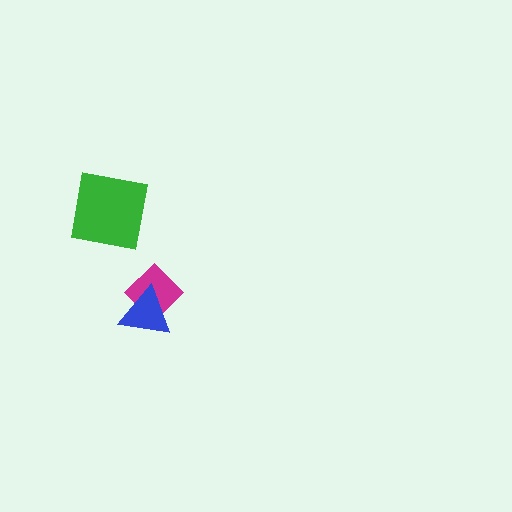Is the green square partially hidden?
No, no other shape covers it.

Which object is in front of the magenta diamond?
The blue triangle is in front of the magenta diamond.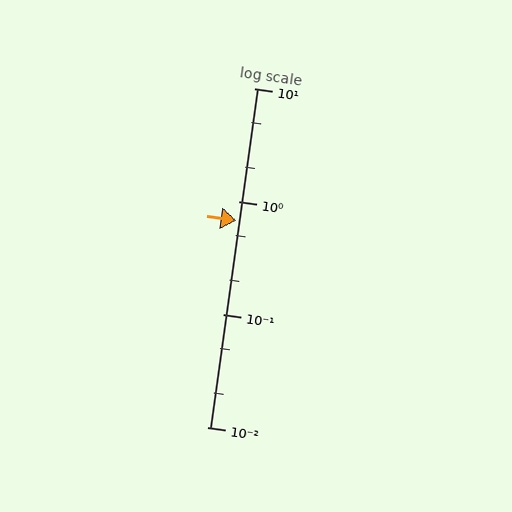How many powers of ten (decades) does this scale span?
The scale spans 3 decades, from 0.01 to 10.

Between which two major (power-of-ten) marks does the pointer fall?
The pointer is between 0.1 and 1.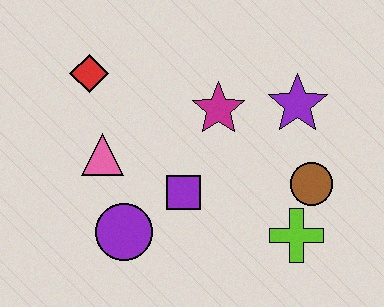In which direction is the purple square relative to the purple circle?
The purple square is to the right of the purple circle.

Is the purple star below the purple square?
No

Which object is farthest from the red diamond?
The lime cross is farthest from the red diamond.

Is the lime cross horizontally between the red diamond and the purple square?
No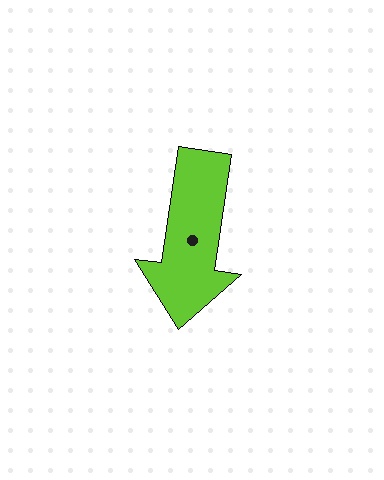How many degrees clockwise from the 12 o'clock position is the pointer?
Approximately 188 degrees.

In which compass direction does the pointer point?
South.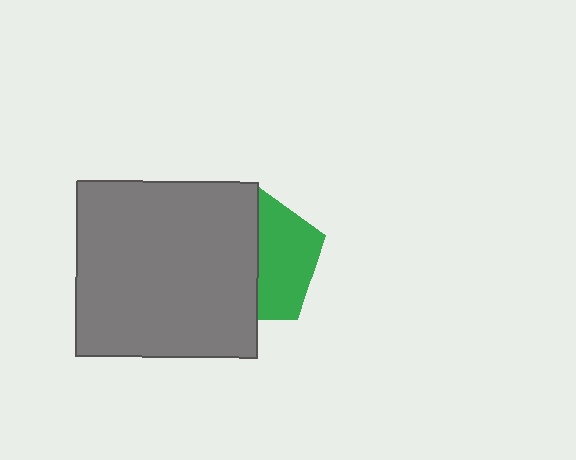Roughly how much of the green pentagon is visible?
A small part of it is visible (roughly 44%).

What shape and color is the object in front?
The object in front is a gray rectangle.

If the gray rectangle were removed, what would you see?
You would see the complete green pentagon.